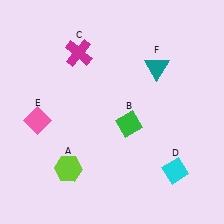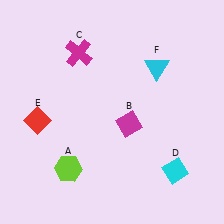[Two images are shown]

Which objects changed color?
B changed from green to magenta. E changed from pink to red. F changed from teal to cyan.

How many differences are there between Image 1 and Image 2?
There are 3 differences between the two images.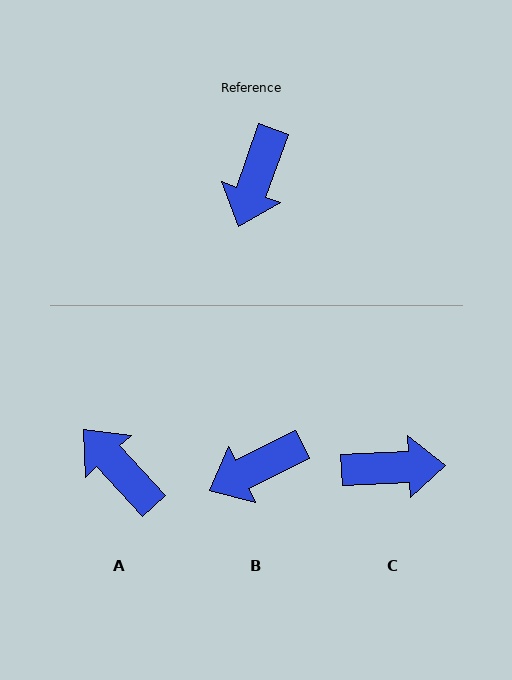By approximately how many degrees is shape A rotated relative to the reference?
Approximately 118 degrees clockwise.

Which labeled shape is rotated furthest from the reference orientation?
A, about 118 degrees away.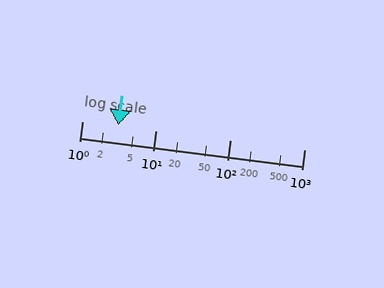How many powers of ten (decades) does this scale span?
The scale spans 3 decades, from 1 to 1000.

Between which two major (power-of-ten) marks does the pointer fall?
The pointer is between 1 and 10.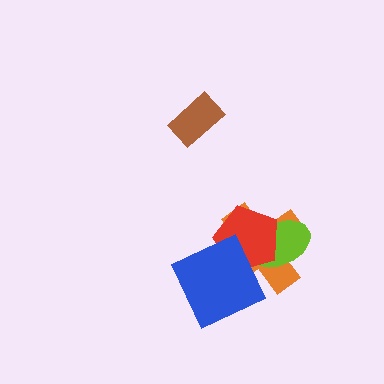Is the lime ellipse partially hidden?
Yes, it is partially covered by another shape.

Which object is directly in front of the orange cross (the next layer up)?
The lime ellipse is directly in front of the orange cross.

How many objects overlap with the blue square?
2 objects overlap with the blue square.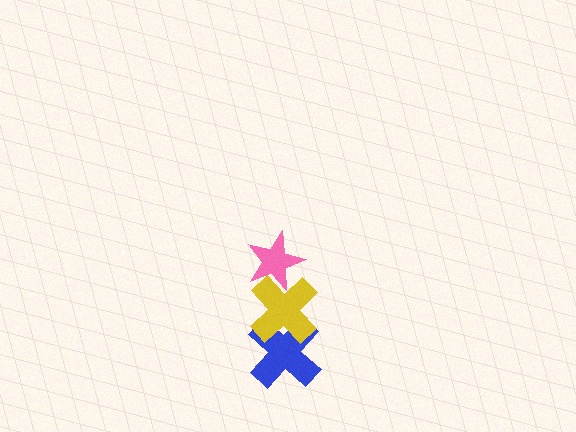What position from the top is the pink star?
The pink star is 1st from the top.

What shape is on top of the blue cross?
The yellow cross is on top of the blue cross.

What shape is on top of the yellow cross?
The pink star is on top of the yellow cross.